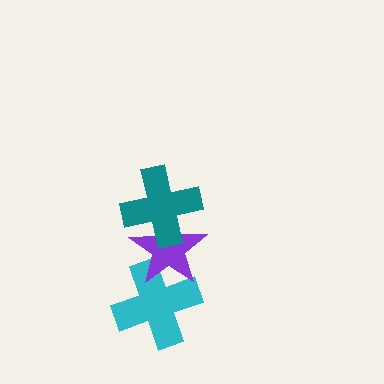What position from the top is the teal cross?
The teal cross is 1st from the top.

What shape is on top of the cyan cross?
The purple star is on top of the cyan cross.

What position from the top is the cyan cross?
The cyan cross is 3rd from the top.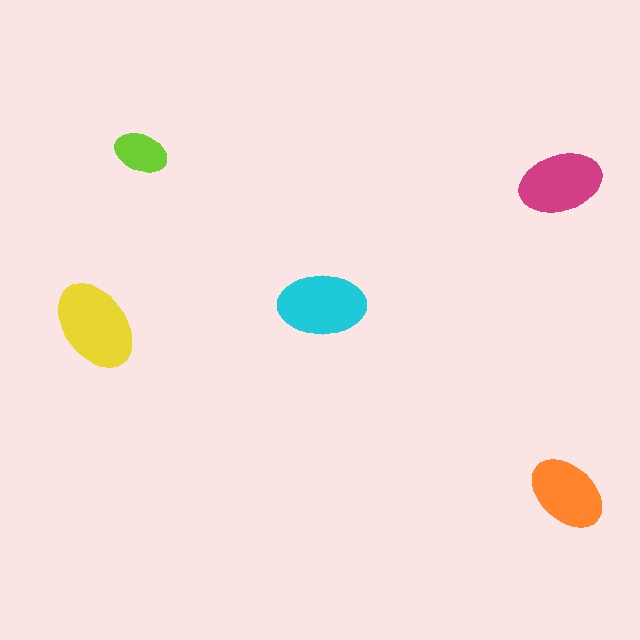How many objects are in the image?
There are 5 objects in the image.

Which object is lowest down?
The orange ellipse is bottommost.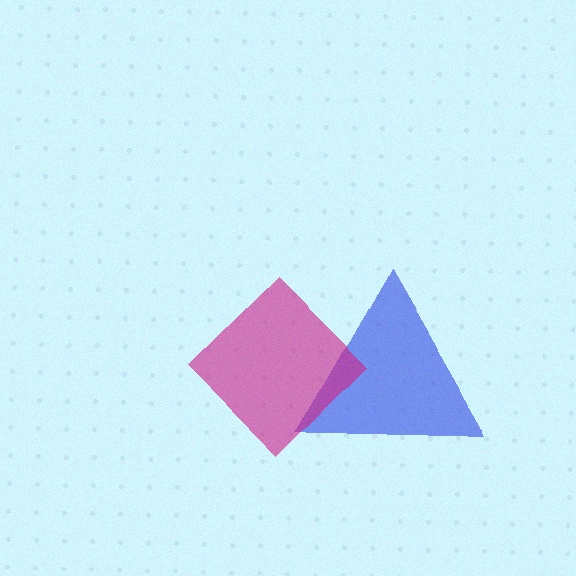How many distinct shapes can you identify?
There are 2 distinct shapes: a blue triangle, a magenta diamond.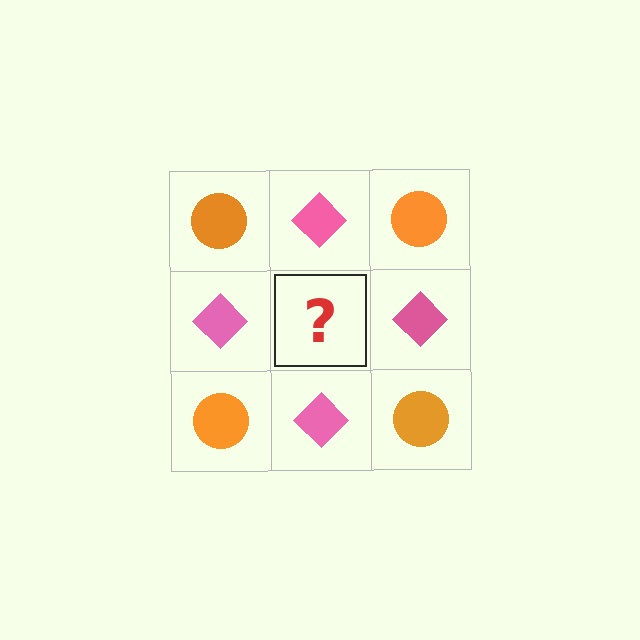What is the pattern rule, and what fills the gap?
The rule is that it alternates orange circle and pink diamond in a checkerboard pattern. The gap should be filled with an orange circle.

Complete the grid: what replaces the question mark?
The question mark should be replaced with an orange circle.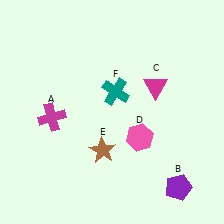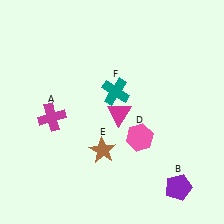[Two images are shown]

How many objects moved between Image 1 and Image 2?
1 object moved between the two images.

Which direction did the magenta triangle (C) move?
The magenta triangle (C) moved left.